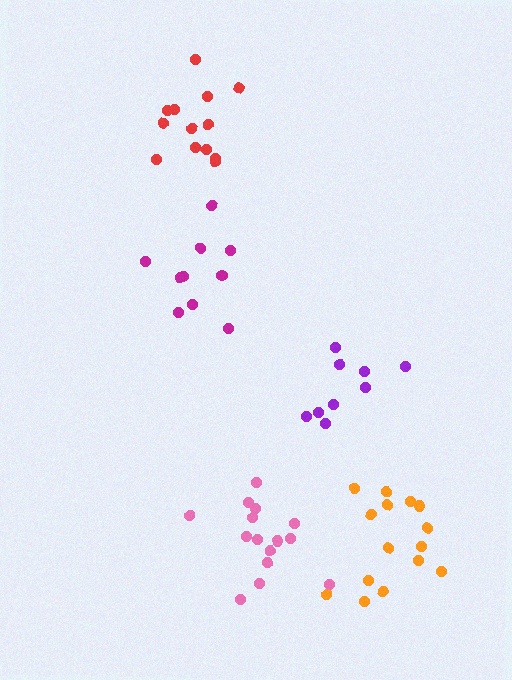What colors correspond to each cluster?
The clusters are colored: orange, purple, pink, magenta, red.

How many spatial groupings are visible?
There are 5 spatial groupings.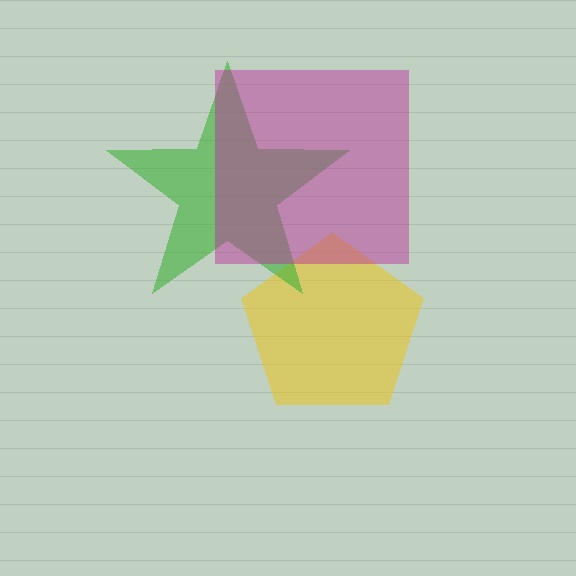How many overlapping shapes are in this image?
There are 3 overlapping shapes in the image.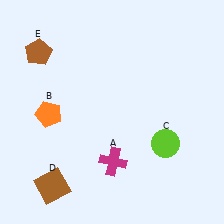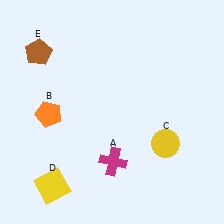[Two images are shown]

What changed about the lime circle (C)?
In Image 1, C is lime. In Image 2, it changed to yellow.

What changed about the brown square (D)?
In Image 1, D is brown. In Image 2, it changed to yellow.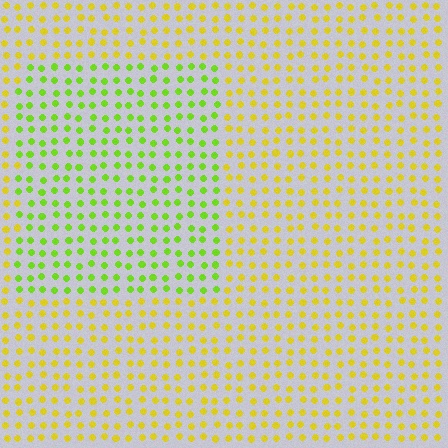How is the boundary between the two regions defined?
The boundary is defined purely by a slight shift in hue (about 39 degrees). Spacing, size, and orientation are identical on both sides.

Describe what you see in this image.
The image is filled with small yellow elements in a uniform arrangement. A rectangle-shaped region is visible where the elements are tinted to a slightly different hue, forming a subtle color boundary.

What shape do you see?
I see a rectangle.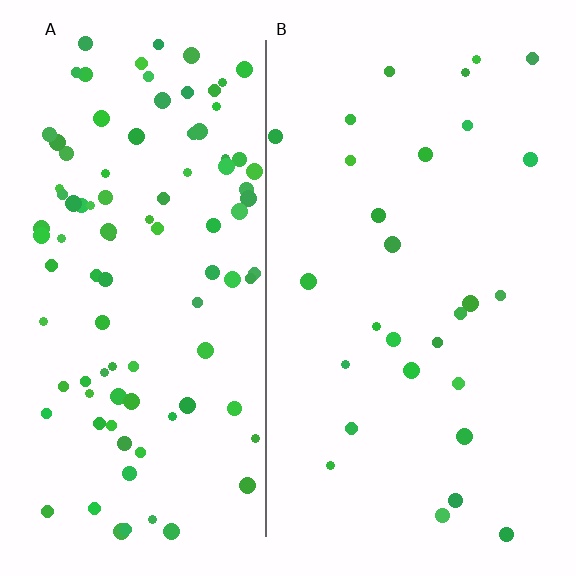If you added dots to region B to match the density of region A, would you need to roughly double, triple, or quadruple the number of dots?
Approximately triple.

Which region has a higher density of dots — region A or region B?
A (the left).